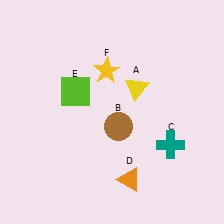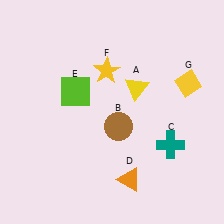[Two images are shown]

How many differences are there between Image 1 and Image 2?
There is 1 difference between the two images.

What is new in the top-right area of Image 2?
A yellow diamond (G) was added in the top-right area of Image 2.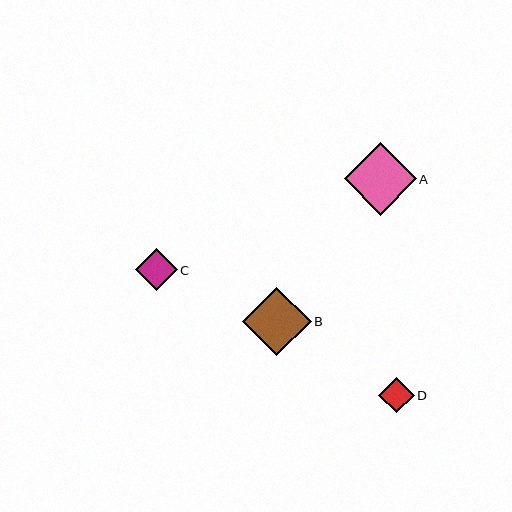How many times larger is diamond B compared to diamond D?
Diamond B is approximately 1.9 times the size of diamond D.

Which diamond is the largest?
Diamond A is the largest with a size of approximately 72 pixels.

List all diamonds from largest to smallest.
From largest to smallest: A, B, C, D.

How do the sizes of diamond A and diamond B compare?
Diamond A and diamond B are approximately the same size.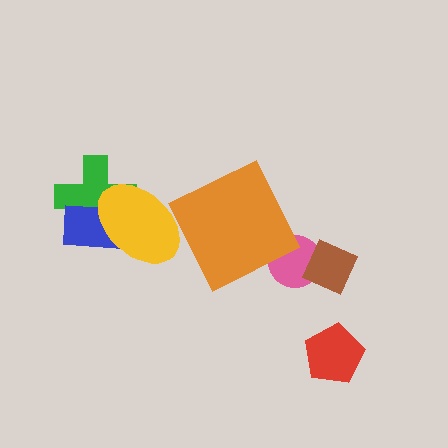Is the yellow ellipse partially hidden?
No, no other shape covers it.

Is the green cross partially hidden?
Yes, it is partially covered by another shape.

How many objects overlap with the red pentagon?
0 objects overlap with the red pentagon.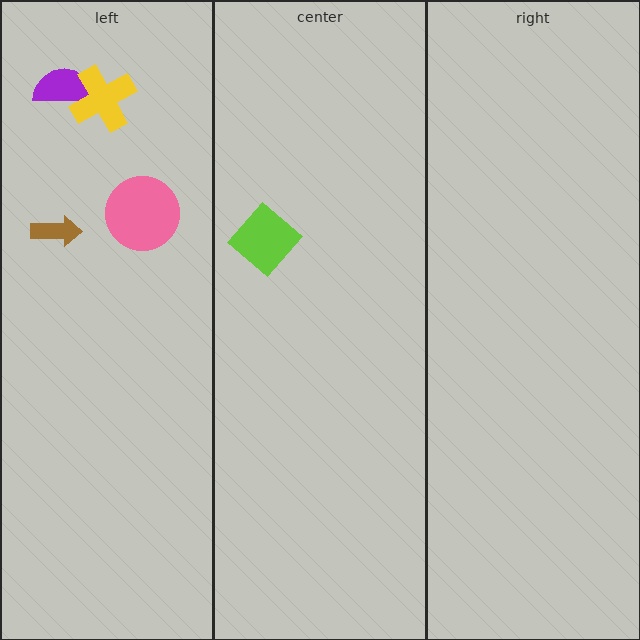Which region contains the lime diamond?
The center region.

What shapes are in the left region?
The pink circle, the brown arrow, the purple semicircle, the yellow cross.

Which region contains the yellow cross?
The left region.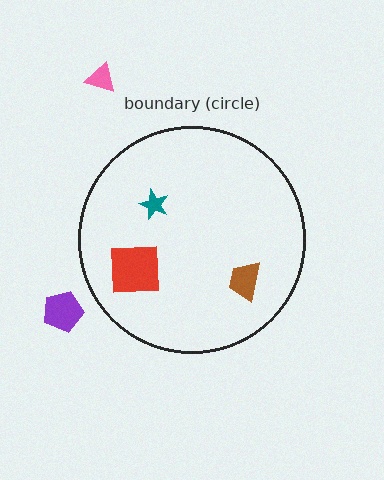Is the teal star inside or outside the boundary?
Inside.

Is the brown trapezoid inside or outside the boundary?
Inside.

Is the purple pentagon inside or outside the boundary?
Outside.